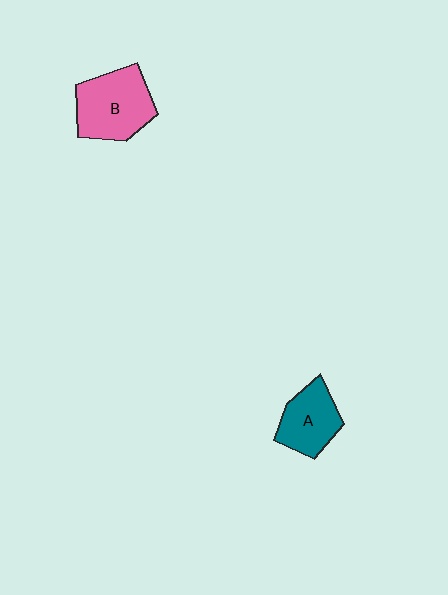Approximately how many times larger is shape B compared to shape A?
Approximately 1.4 times.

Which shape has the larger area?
Shape B (pink).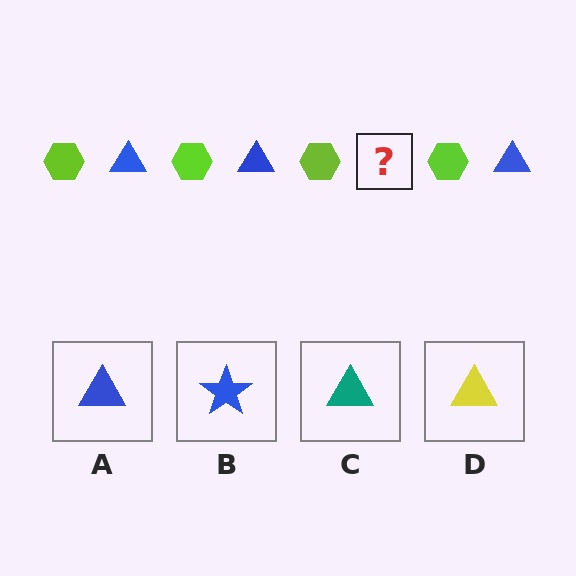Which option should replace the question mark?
Option A.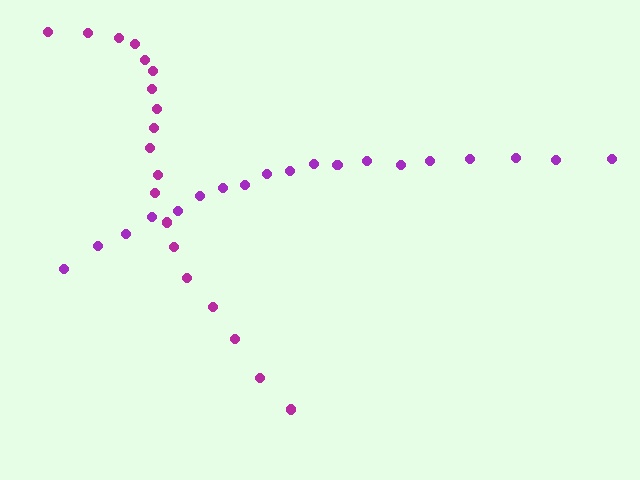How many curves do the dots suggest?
There are 2 distinct paths.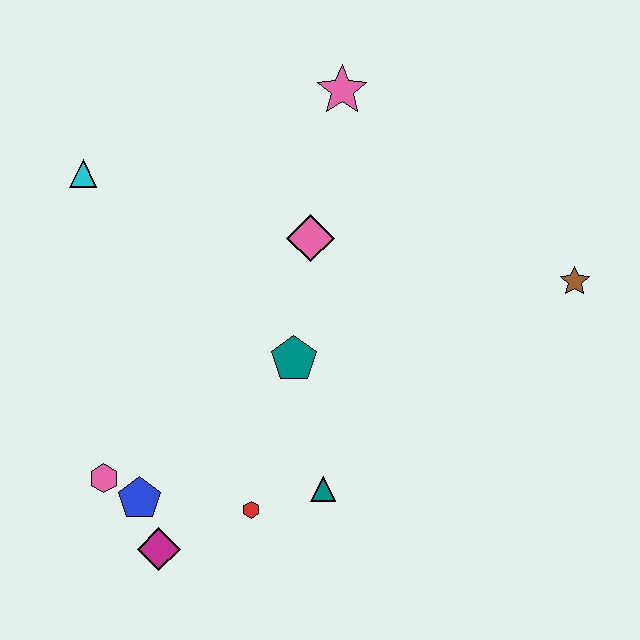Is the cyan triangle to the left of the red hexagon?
Yes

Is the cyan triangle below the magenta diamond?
No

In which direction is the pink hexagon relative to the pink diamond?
The pink hexagon is below the pink diamond.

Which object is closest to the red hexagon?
The teal triangle is closest to the red hexagon.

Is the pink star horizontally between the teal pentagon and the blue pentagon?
No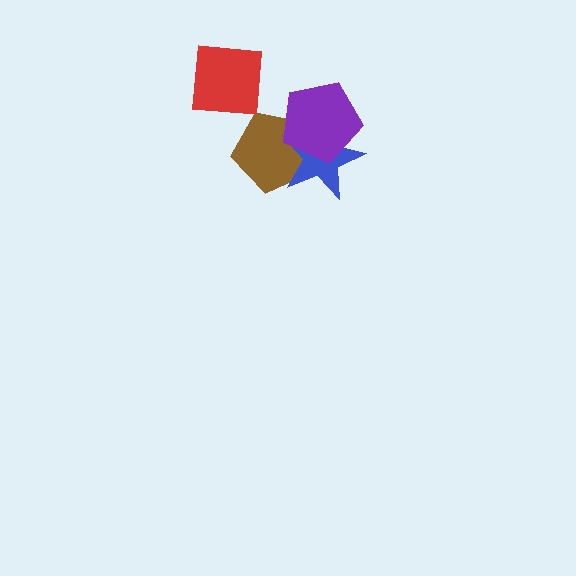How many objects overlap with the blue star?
2 objects overlap with the blue star.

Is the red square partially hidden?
No, no other shape covers it.